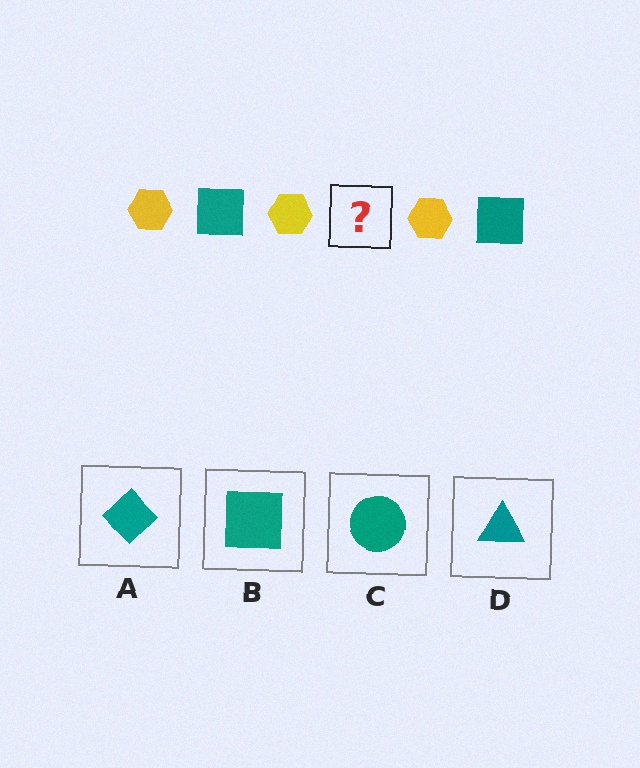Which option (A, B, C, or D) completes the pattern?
B.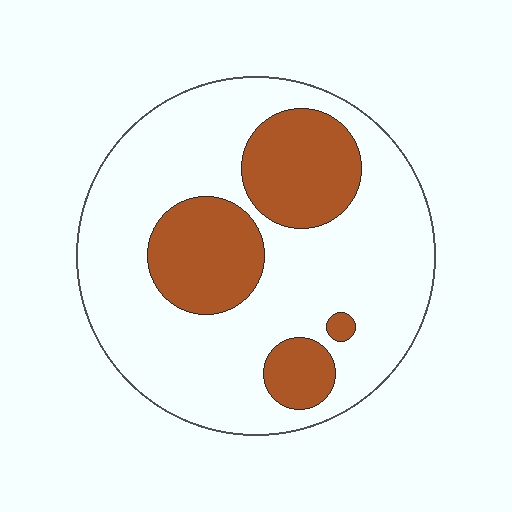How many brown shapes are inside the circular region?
4.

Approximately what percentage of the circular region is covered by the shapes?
Approximately 25%.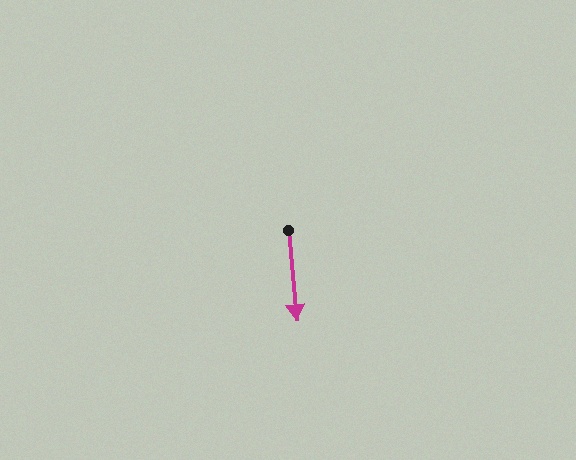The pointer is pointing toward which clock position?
Roughly 6 o'clock.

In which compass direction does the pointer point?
South.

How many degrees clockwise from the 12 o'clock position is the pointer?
Approximately 175 degrees.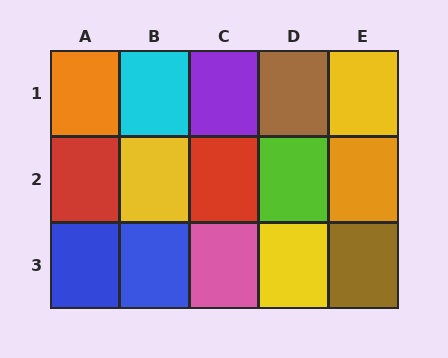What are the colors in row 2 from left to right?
Red, yellow, red, lime, orange.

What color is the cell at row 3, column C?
Pink.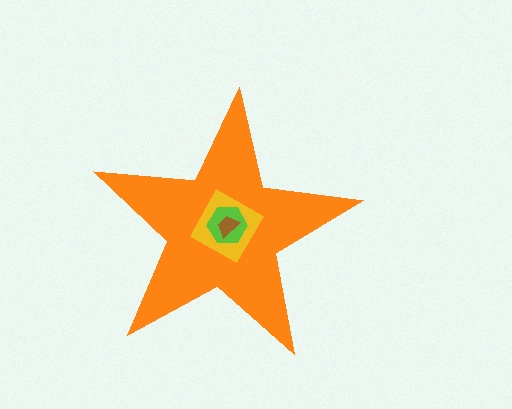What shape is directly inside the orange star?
The yellow diamond.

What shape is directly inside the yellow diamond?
The lime hexagon.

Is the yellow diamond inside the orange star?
Yes.